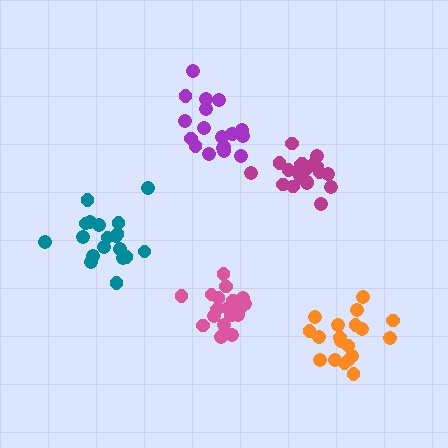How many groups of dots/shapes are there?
There are 5 groups.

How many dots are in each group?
Group 1: 19 dots, Group 2: 19 dots, Group 3: 21 dots, Group 4: 21 dots, Group 5: 21 dots (101 total).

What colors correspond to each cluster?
The clusters are colored: teal, orange, purple, magenta, pink.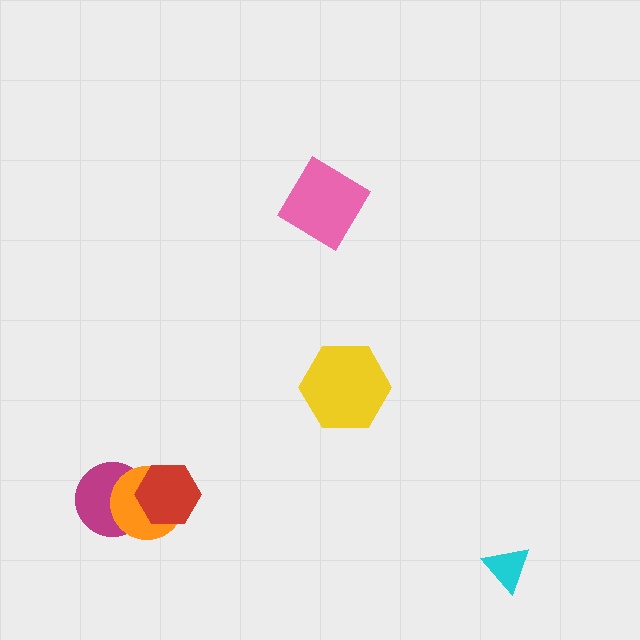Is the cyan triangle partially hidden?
No, no other shape covers it.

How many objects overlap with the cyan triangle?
0 objects overlap with the cyan triangle.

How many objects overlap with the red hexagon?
2 objects overlap with the red hexagon.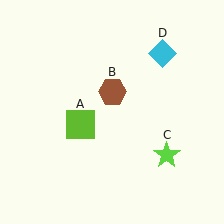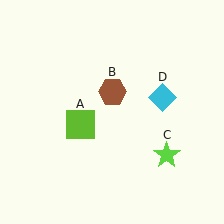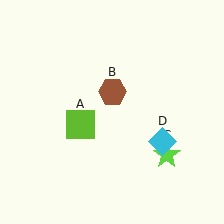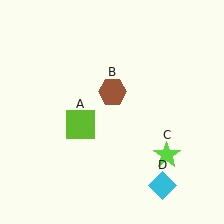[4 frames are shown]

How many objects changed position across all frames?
1 object changed position: cyan diamond (object D).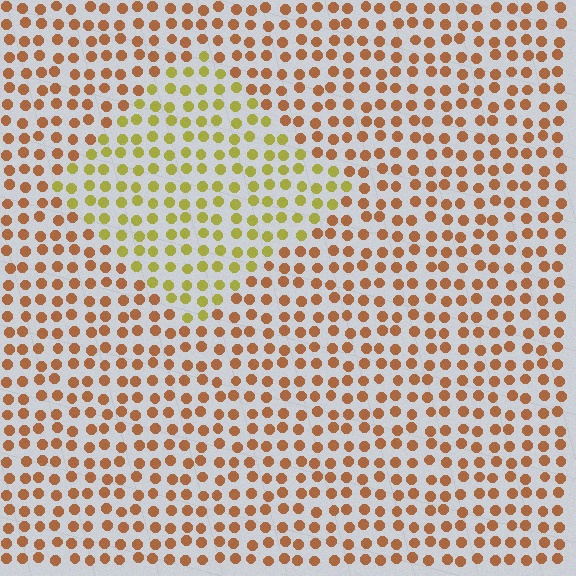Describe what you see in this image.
The image is filled with small brown elements in a uniform arrangement. A diamond-shaped region is visible where the elements are tinted to a slightly different hue, forming a subtle color boundary.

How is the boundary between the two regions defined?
The boundary is defined purely by a slight shift in hue (about 42 degrees). Spacing, size, and orientation are identical on both sides.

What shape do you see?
I see a diamond.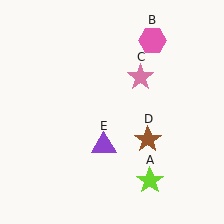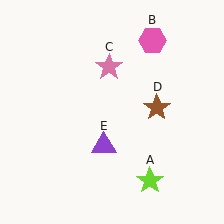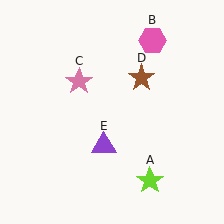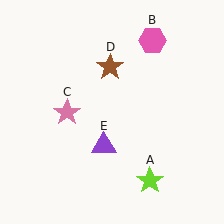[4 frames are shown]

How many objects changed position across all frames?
2 objects changed position: pink star (object C), brown star (object D).